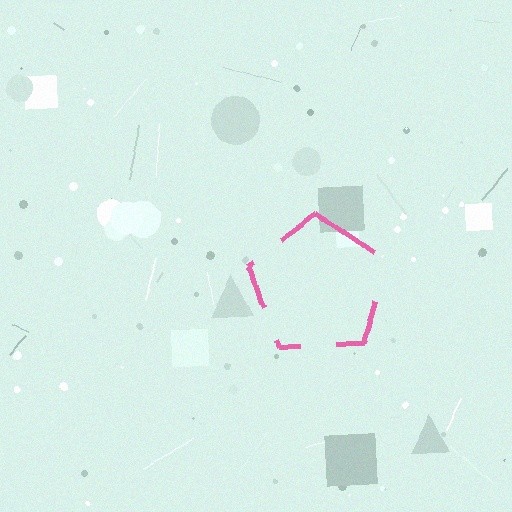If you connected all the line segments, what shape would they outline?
They would outline a pentagon.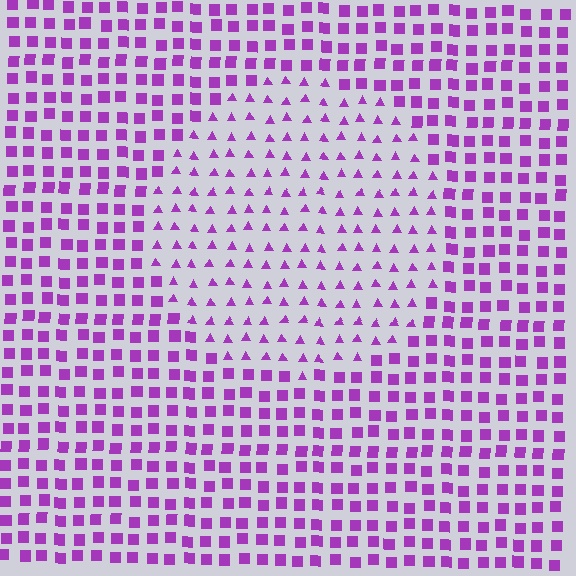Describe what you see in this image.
The image is filled with small purple elements arranged in a uniform grid. A circle-shaped region contains triangles, while the surrounding area contains squares. The boundary is defined purely by the change in element shape.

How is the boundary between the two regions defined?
The boundary is defined by a change in element shape: triangles inside vs. squares outside. All elements share the same color and spacing.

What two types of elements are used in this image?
The image uses triangles inside the circle region and squares outside it.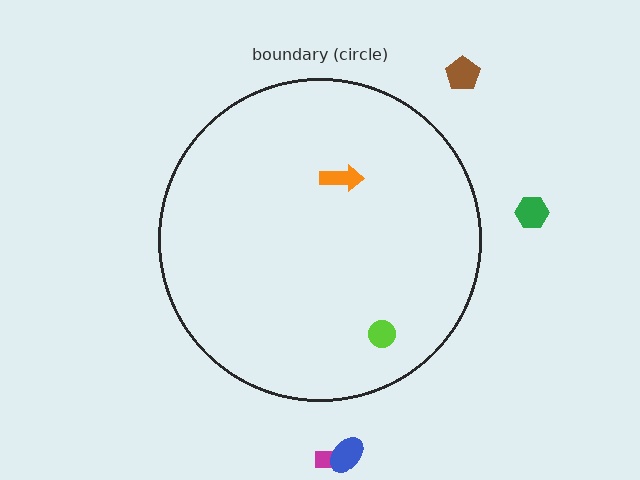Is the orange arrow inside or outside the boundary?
Inside.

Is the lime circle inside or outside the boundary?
Inside.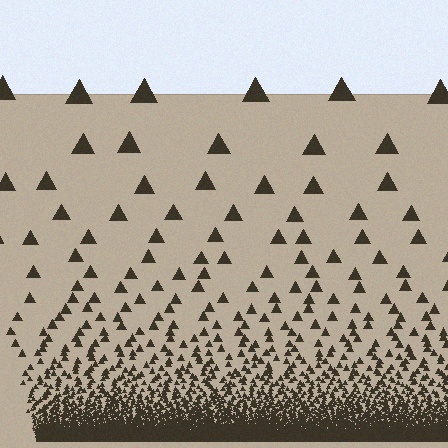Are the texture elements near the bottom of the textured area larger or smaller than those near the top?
Smaller. The gradient is inverted — elements near the bottom are smaller and denser.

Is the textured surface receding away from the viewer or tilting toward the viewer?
The surface appears to tilt toward the viewer. Texture elements get larger and sparser toward the top.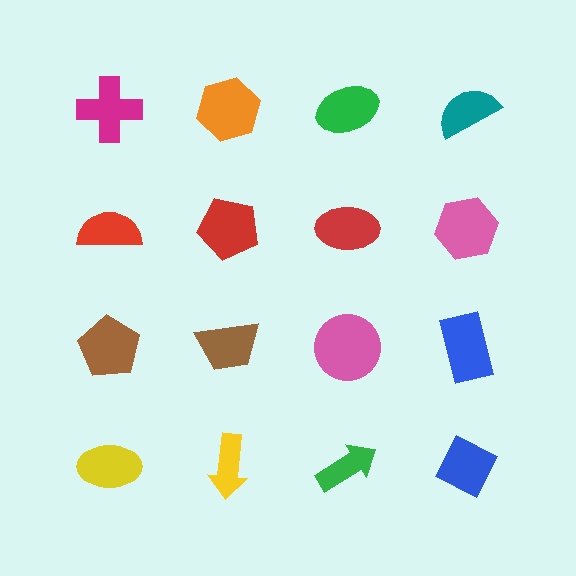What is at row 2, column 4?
A pink hexagon.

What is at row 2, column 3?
A red ellipse.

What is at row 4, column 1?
A yellow ellipse.